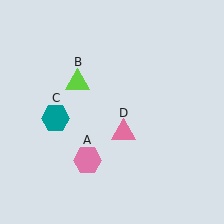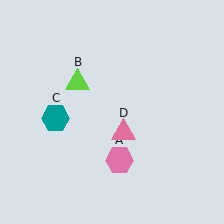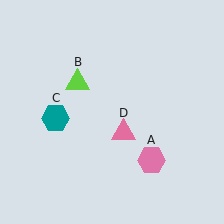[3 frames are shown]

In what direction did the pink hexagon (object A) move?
The pink hexagon (object A) moved right.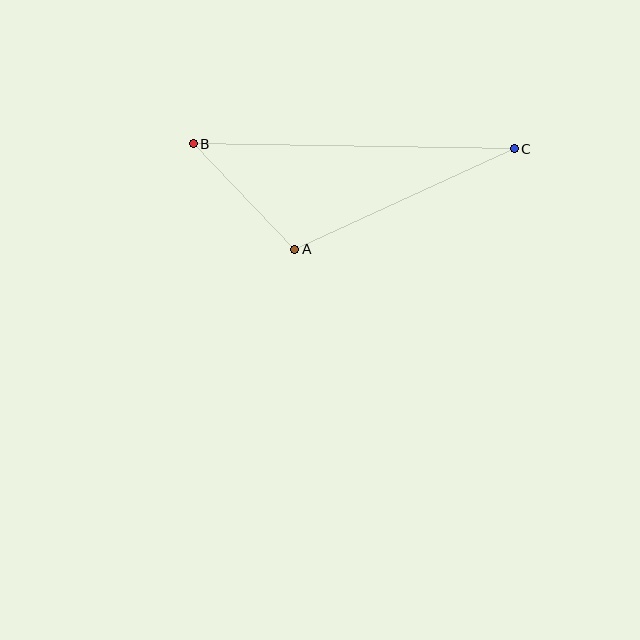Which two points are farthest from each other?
Points B and C are farthest from each other.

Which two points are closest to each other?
Points A and B are closest to each other.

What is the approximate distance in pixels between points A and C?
The distance between A and C is approximately 242 pixels.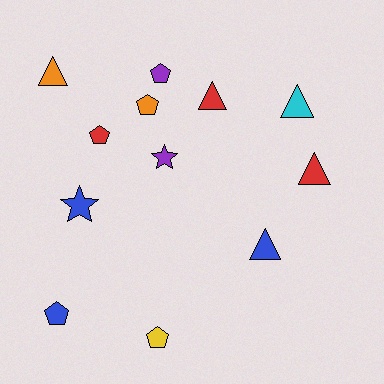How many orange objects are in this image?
There are 2 orange objects.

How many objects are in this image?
There are 12 objects.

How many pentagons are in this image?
There are 5 pentagons.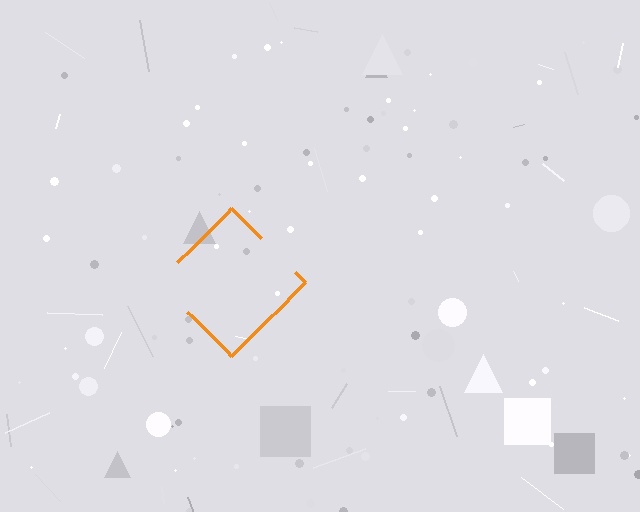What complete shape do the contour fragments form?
The contour fragments form a diamond.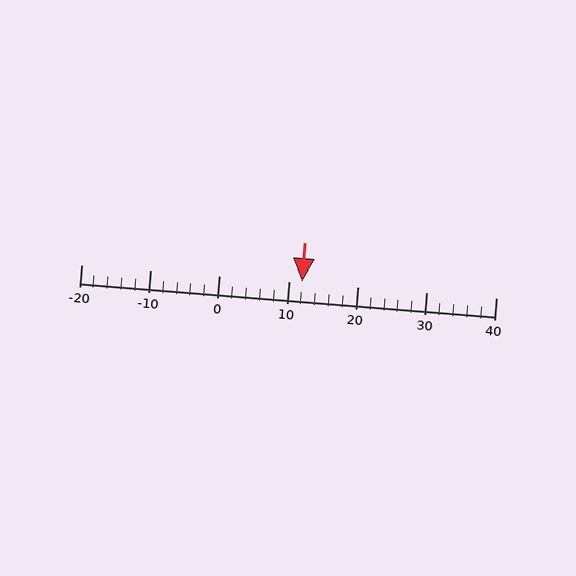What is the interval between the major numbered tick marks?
The major tick marks are spaced 10 units apart.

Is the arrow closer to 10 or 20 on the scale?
The arrow is closer to 10.